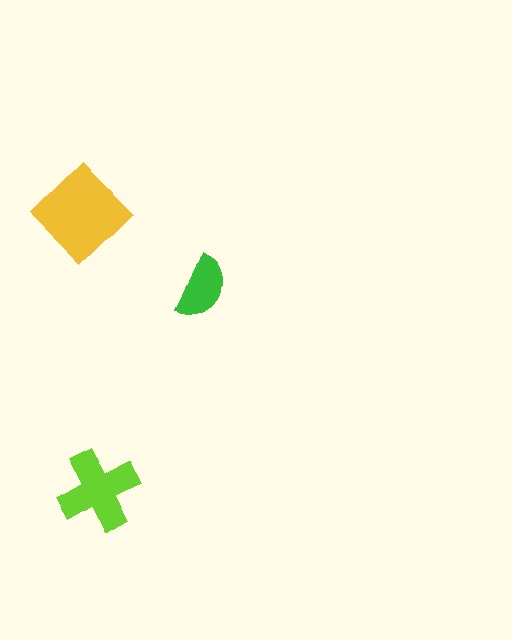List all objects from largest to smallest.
The yellow diamond, the lime cross, the green semicircle.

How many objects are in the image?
There are 3 objects in the image.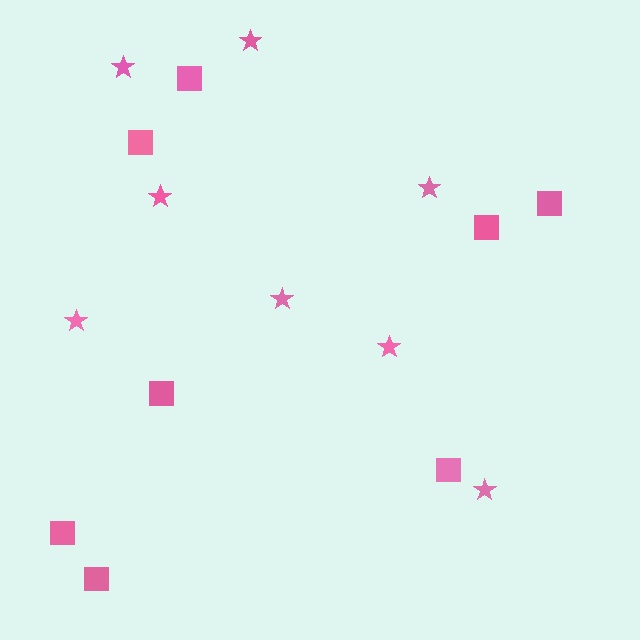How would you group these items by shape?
There are 2 groups: one group of squares (8) and one group of stars (8).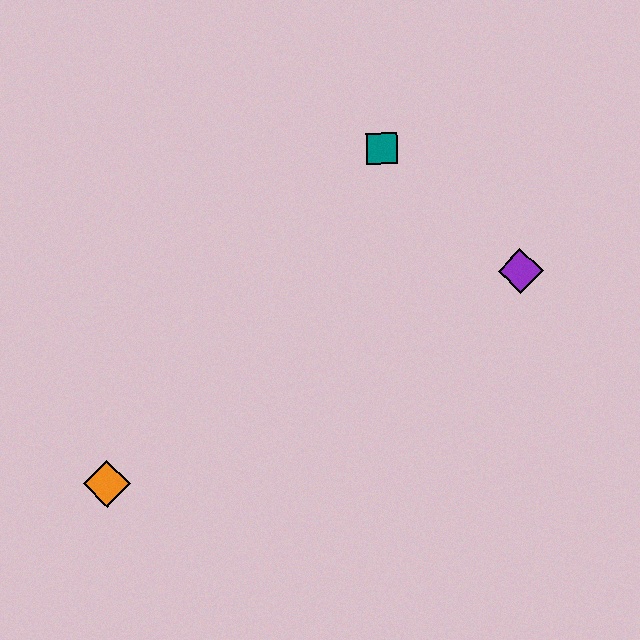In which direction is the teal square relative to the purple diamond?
The teal square is to the left of the purple diamond.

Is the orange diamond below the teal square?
Yes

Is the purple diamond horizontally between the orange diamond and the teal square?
No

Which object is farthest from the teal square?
The orange diamond is farthest from the teal square.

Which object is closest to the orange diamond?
The teal square is closest to the orange diamond.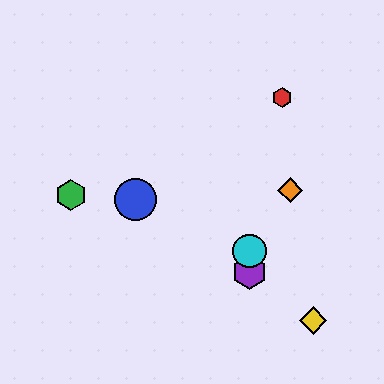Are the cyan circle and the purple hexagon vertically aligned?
Yes, both are at x≈250.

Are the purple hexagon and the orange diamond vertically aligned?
No, the purple hexagon is at x≈250 and the orange diamond is at x≈290.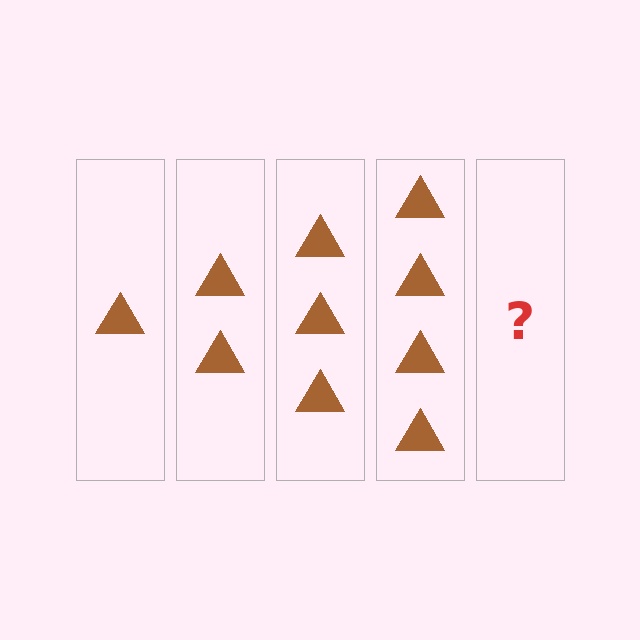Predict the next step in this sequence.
The next step is 5 triangles.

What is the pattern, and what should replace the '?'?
The pattern is that each step adds one more triangle. The '?' should be 5 triangles.